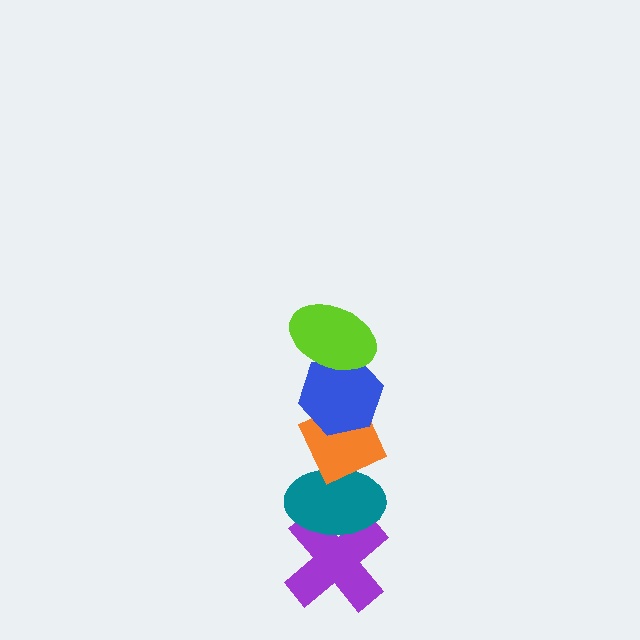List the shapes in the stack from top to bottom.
From top to bottom: the lime ellipse, the blue hexagon, the orange diamond, the teal ellipse, the purple cross.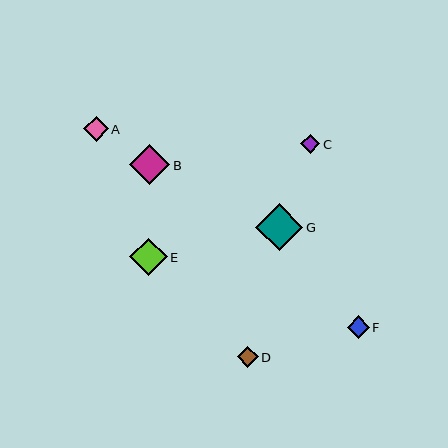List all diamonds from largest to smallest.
From largest to smallest: G, B, E, A, F, D, C.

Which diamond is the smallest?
Diamond C is the smallest with a size of approximately 19 pixels.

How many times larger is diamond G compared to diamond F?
Diamond G is approximately 2.1 times the size of diamond F.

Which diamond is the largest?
Diamond G is the largest with a size of approximately 47 pixels.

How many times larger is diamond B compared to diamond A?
Diamond B is approximately 1.6 times the size of diamond A.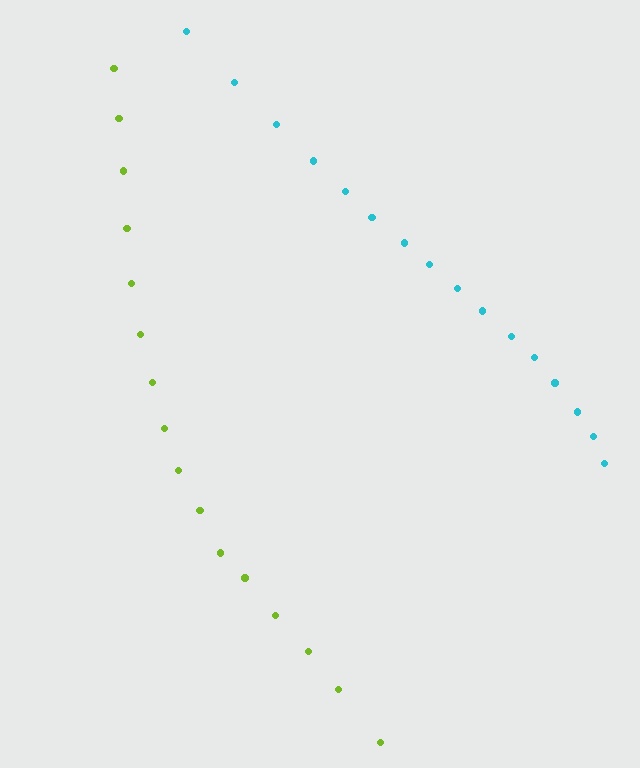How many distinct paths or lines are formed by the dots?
There are 2 distinct paths.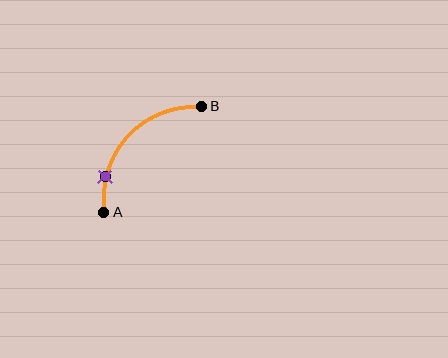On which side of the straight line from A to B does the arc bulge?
The arc bulges above and to the left of the straight line connecting A and B.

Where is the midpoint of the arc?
The arc midpoint is the point on the curve farthest from the straight line joining A and B. It sits above and to the left of that line.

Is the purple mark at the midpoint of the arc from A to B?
No. The purple mark lies on the arc but is closer to endpoint A. The arc midpoint would be at the point on the curve equidistant along the arc from both A and B.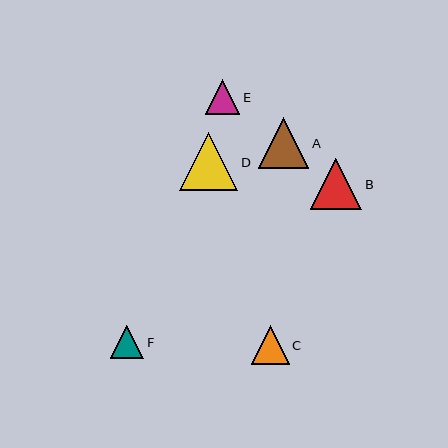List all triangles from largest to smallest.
From largest to smallest: D, B, A, C, E, F.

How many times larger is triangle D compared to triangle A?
Triangle D is approximately 1.2 times the size of triangle A.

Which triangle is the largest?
Triangle D is the largest with a size of approximately 59 pixels.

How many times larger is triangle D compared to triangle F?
Triangle D is approximately 1.8 times the size of triangle F.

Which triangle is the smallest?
Triangle F is the smallest with a size of approximately 33 pixels.